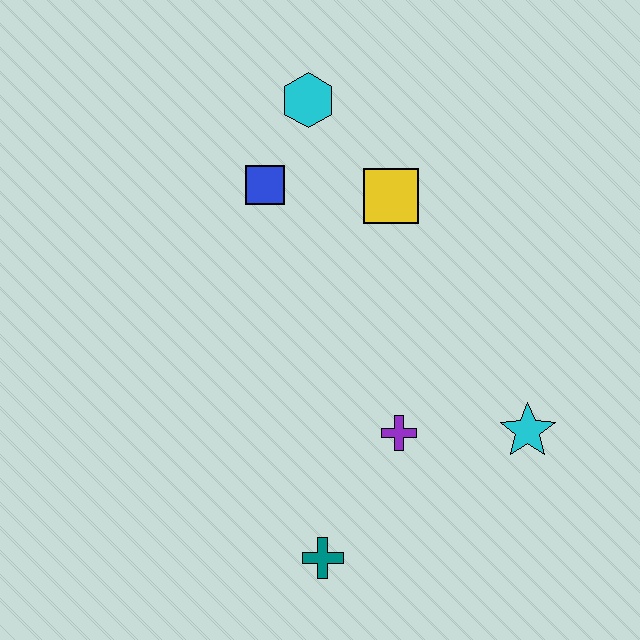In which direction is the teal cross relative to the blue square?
The teal cross is below the blue square.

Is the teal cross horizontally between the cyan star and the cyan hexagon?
Yes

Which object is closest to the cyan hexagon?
The blue square is closest to the cyan hexagon.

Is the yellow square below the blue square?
Yes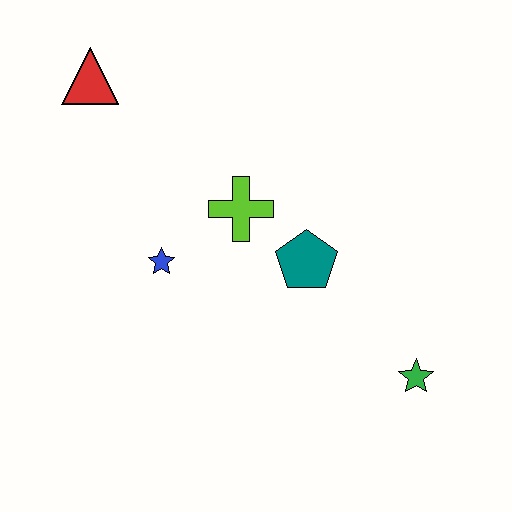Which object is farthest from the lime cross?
The green star is farthest from the lime cross.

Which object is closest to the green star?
The teal pentagon is closest to the green star.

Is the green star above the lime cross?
No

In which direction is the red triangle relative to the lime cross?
The red triangle is to the left of the lime cross.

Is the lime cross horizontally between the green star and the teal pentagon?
No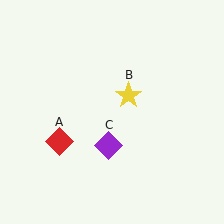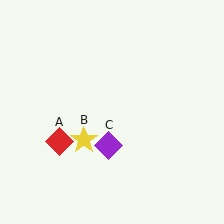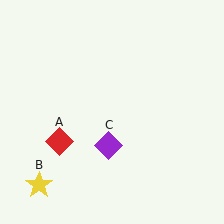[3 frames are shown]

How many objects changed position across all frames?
1 object changed position: yellow star (object B).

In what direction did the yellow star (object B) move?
The yellow star (object B) moved down and to the left.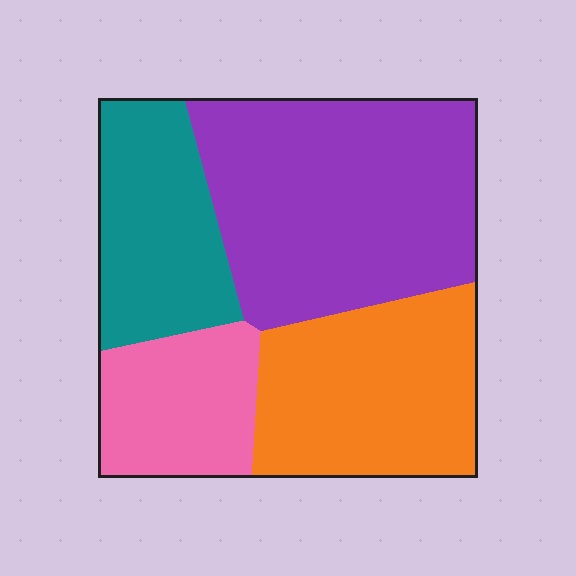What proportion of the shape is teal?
Teal covers 19% of the shape.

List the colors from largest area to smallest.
From largest to smallest: purple, orange, teal, pink.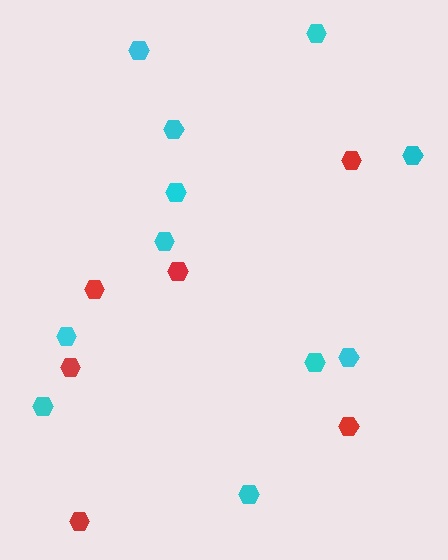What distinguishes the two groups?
There are 2 groups: one group of red hexagons (6) and one group of cyan hexagons (11).